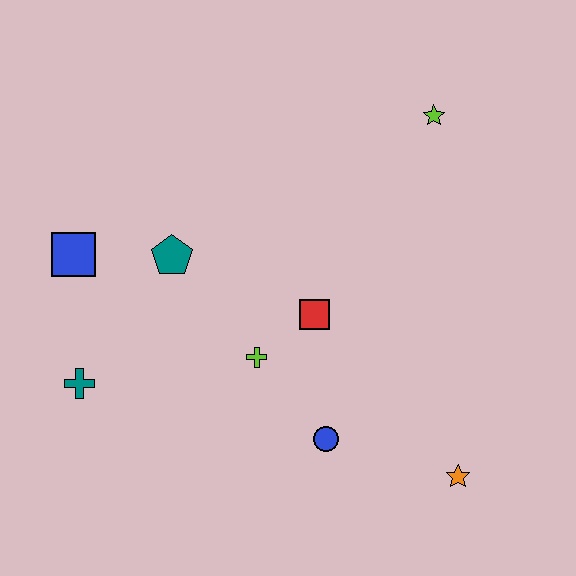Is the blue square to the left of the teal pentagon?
Yes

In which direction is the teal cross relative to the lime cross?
The teal cross is to the left of the lime cross.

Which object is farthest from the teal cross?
The lime star is farthest from the teal cross.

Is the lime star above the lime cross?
Yes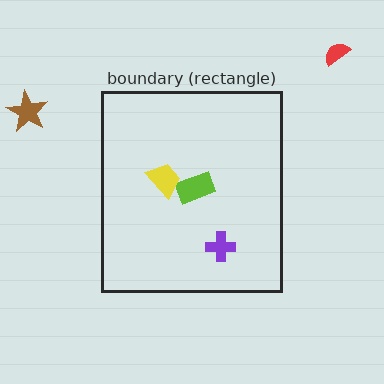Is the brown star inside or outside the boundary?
Outside.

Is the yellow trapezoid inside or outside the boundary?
Inside.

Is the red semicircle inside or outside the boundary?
Outside.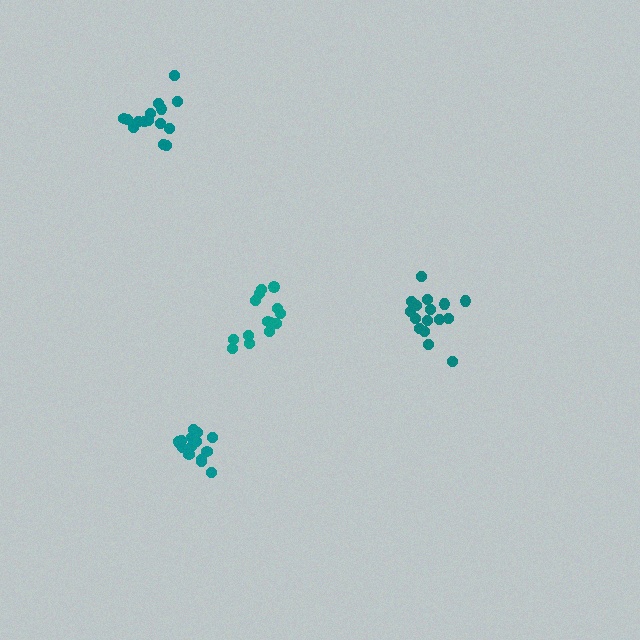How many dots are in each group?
Group 1: 16 dots, Group 2: 15 dots, Group 3: 14 dots, Group 4: 15 dots (60 total).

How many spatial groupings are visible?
There are 4 spatial groupings.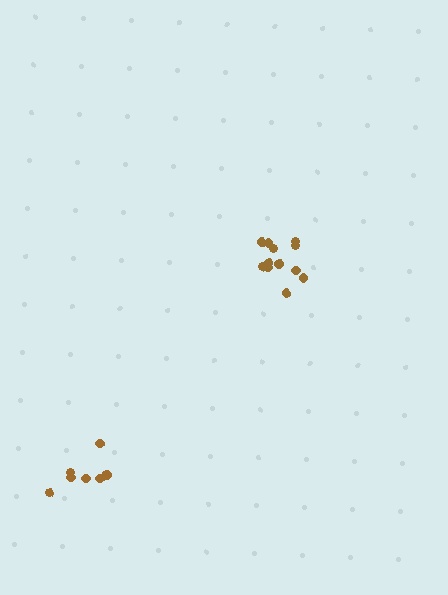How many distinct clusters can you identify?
There are 2 distinct clusters.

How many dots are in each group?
Group 1: 12 dots, Group 2: 7 dots (19 total).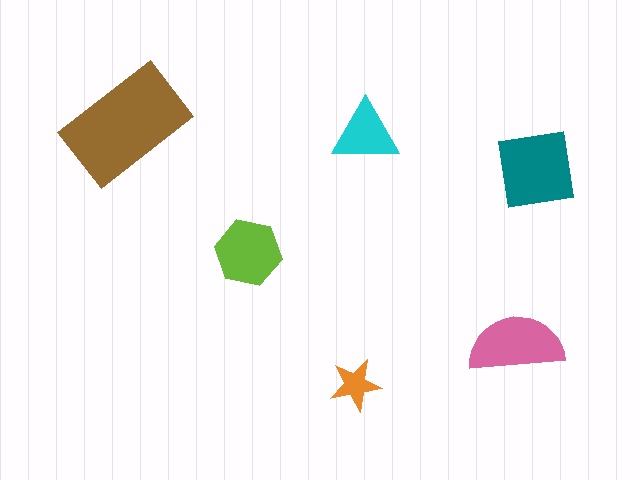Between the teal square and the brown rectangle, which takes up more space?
The brown rectangle.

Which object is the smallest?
The orange star.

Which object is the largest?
The brown rectangle.